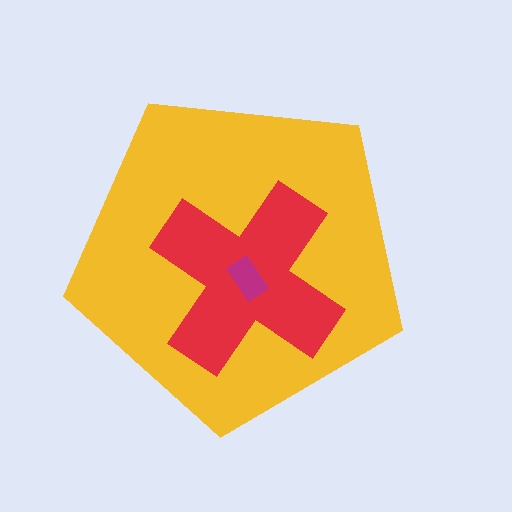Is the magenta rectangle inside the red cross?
Yes.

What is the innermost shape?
The magenta rectangle.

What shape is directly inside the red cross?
The magenta rectangle.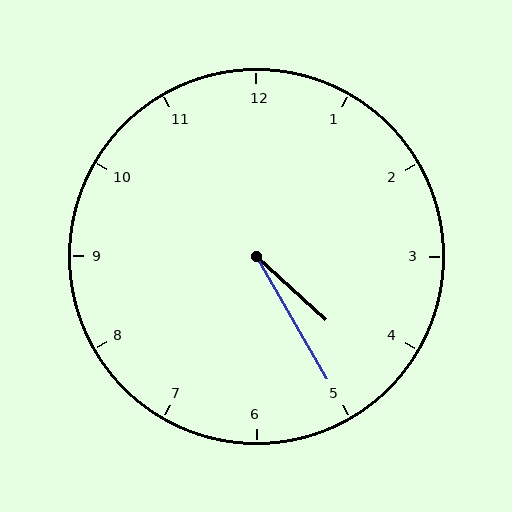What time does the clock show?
4:25.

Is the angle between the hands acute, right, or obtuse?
It is acute.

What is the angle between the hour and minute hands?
Approximately 18 degrees.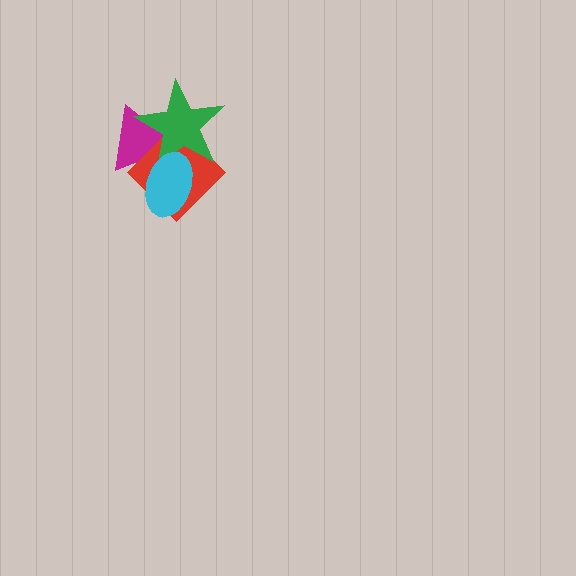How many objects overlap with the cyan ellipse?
3 objects overlap with the cyan ellipse.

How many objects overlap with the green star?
3 objects overlap with the green star.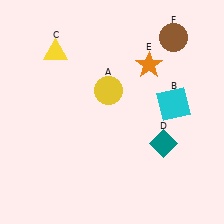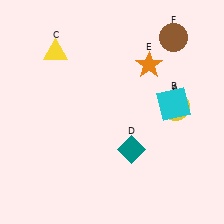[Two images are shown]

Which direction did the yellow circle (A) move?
The yellow circle (A) moved right.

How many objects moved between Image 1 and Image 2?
2 objects moved between the two images.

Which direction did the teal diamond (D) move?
The teal diamond (D) moved left.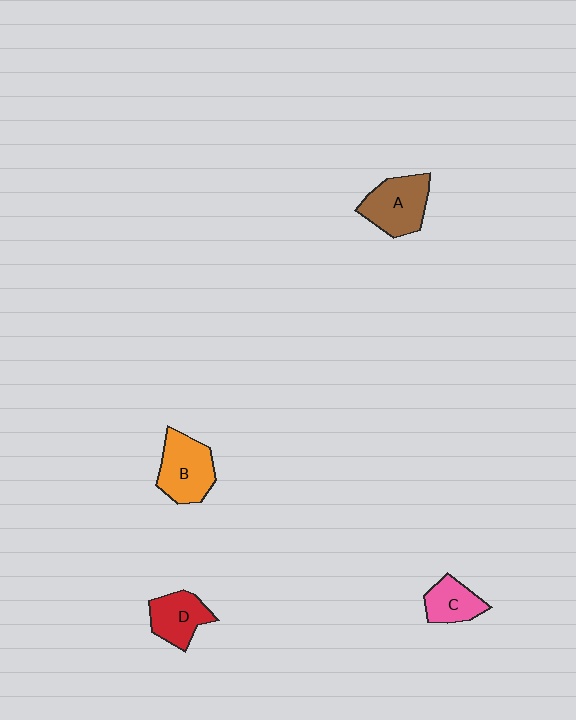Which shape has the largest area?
Shape B (orange).